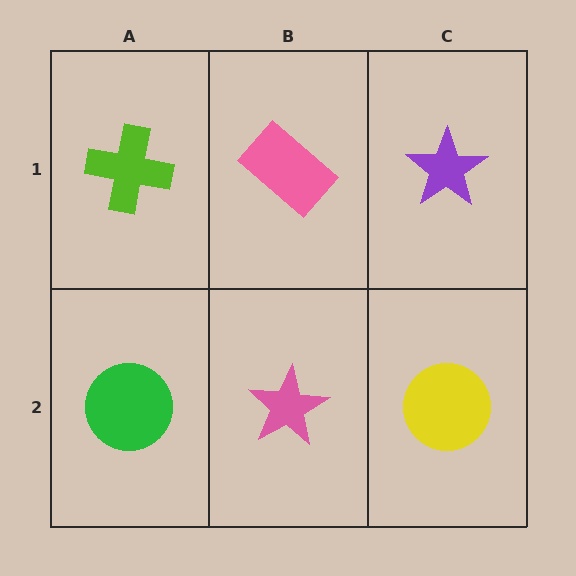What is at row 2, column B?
A pink star.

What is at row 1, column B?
A pink rectangle.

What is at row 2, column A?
A green circle.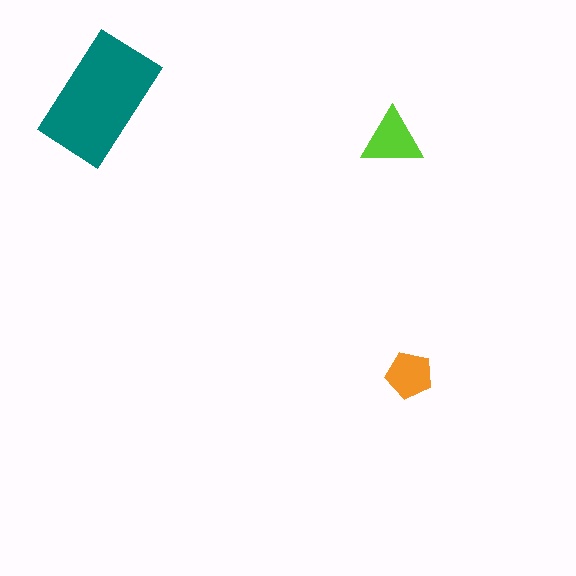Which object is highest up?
The teal rectangle is topmost.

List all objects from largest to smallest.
The teal rectangle, the lime triangle, the orange pentagon.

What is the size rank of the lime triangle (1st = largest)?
2nd.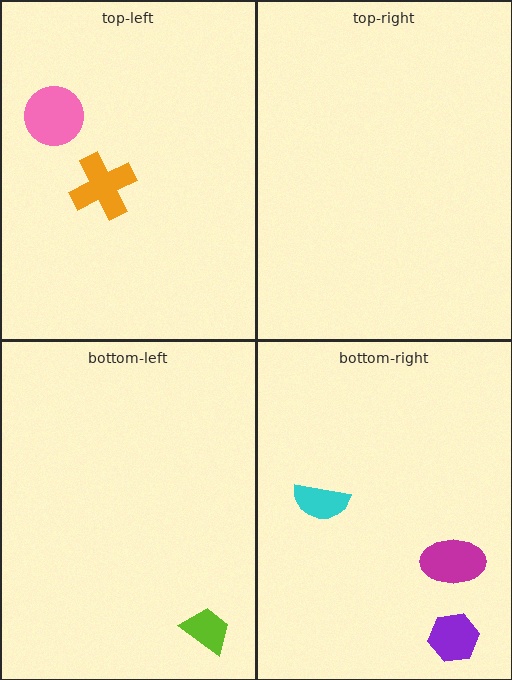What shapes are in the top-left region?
The orange cross, the pink circle.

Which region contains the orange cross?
The top-left region.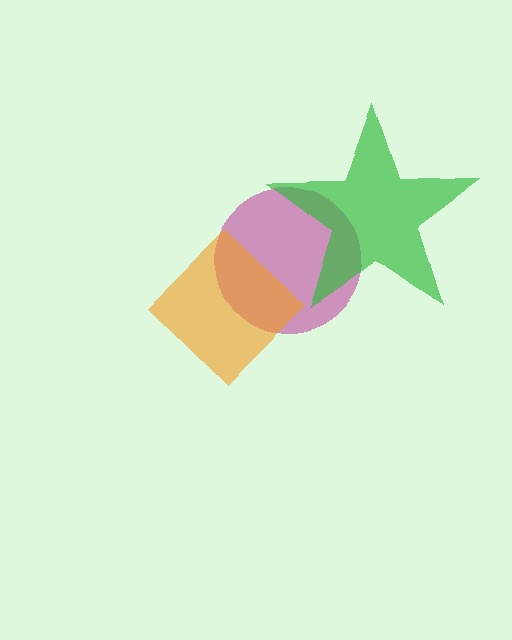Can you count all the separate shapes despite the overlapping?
Yes, there are 3 separate shapes.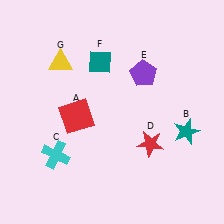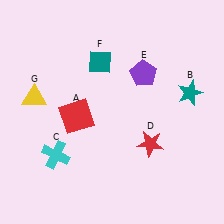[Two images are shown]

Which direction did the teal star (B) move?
The teal star (B) moved up.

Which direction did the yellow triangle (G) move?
The yellow triangle (G) moved down.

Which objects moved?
The objects that moved are: the teal star (B), the yellow triangle (G).